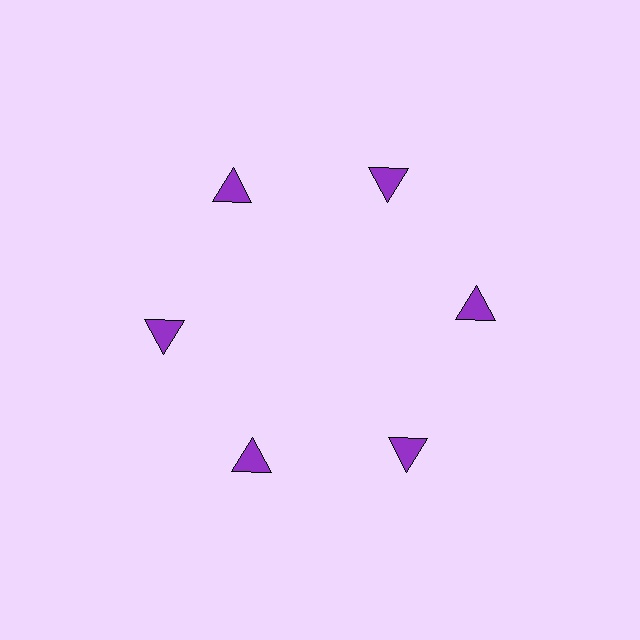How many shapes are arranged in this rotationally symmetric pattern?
There are 6 shapes, arranged in 6 groups of 1.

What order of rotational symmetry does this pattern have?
This pattern has 6-fold rotational symmetry.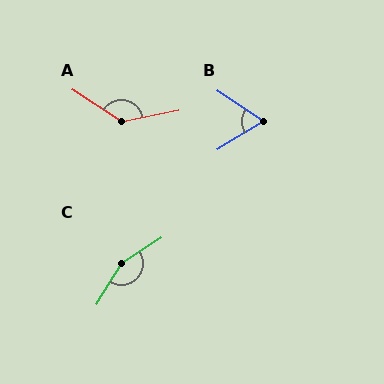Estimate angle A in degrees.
Approximately 136 degrees.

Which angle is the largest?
C, at approximately 155 degrees.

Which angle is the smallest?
B, at approximately 65 degrees.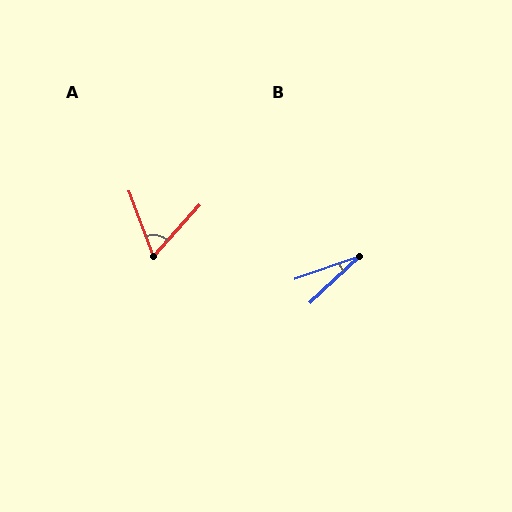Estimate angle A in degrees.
Approximately 63 degrees.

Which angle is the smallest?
B, at approximately 24 degrees.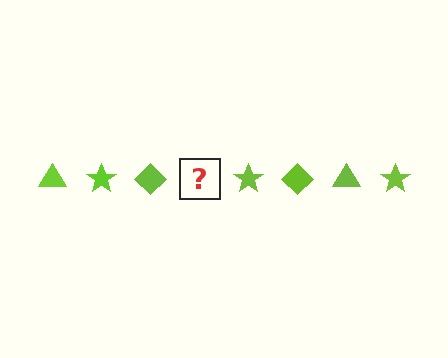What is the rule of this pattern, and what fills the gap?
The rule is that the pattern cycles through triangle, star, diamond shapes in lime. The gap should be filled with a lime triangle.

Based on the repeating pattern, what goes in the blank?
The blank should be a lime triangle.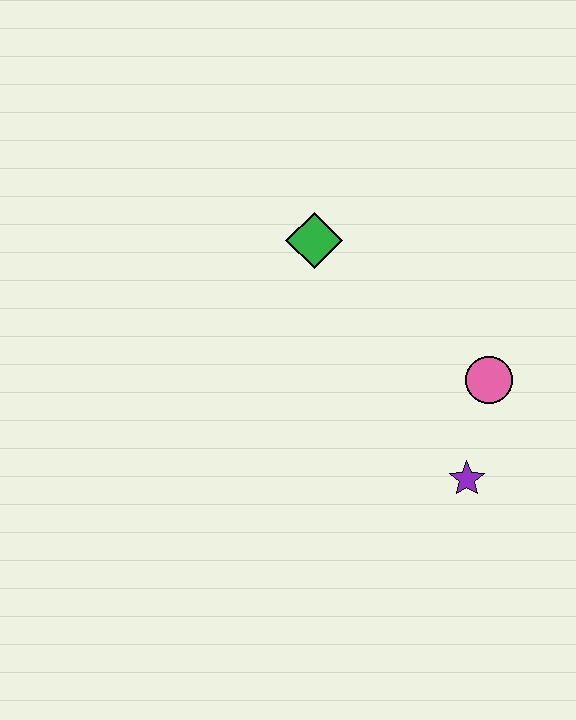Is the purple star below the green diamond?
Yes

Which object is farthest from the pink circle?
The green diamond is farthest from the pink circle.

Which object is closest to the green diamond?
The pink circle is closest to the green diamond.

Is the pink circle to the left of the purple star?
No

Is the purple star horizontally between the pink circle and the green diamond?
Yes